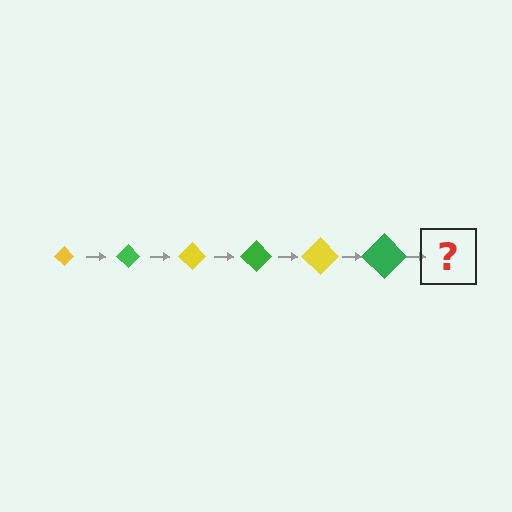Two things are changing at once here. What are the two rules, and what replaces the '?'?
The two rules are that the diamond grows larger each step and the color cycles through yellow and green. The '?' should be a yellow diamond, larger than the previous one.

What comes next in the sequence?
The next element should be a yellow diamond, larger than the previous one.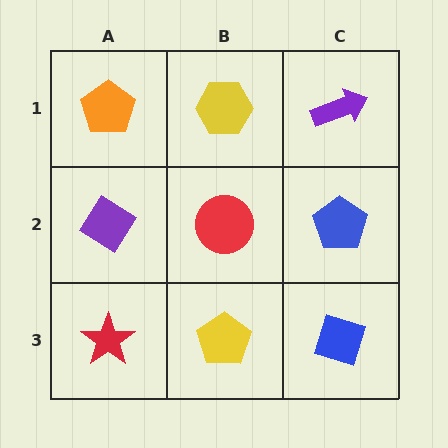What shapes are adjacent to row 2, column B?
A yellow hexagon (row 1, column B), a yellow pentagon (row 3, column B), a purple diamond (row 2, column A), a blue pentagon (row 2, column C).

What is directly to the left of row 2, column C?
A red circle.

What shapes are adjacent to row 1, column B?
A red circle (row 2, column B), an orange pentagon (row 1, column A), a purple arrow (row 1, column C).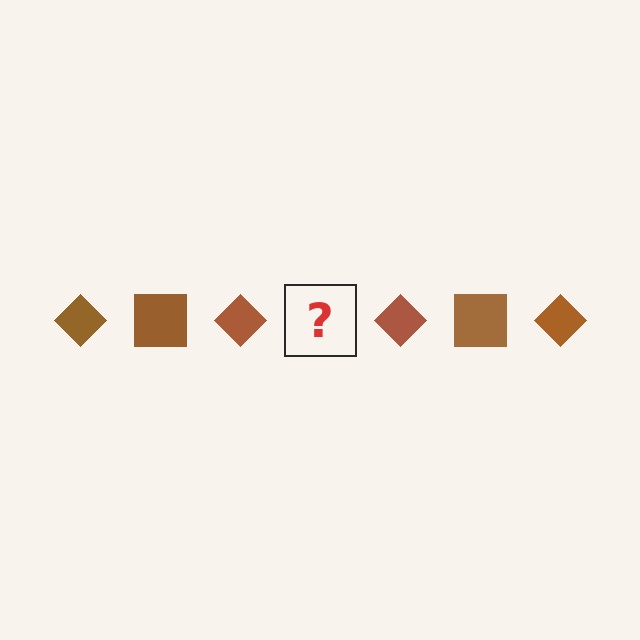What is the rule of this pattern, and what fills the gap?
The rule is that the pattern cycles through diamond, square shapes in brown. The gap should be filled with a brown square.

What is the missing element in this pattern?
The missing element is a brown square.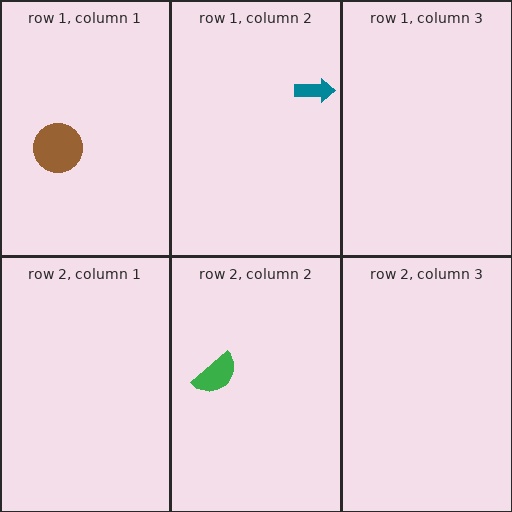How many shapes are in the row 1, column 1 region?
1.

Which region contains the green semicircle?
The row 2, column 2 region.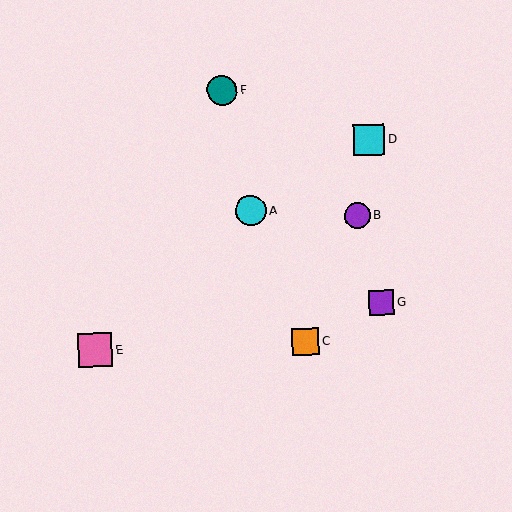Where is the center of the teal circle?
The center of the teal circle is at (222, 91).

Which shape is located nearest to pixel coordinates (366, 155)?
The cyan square (labeled D) at (369, 140) is nearest to that location.